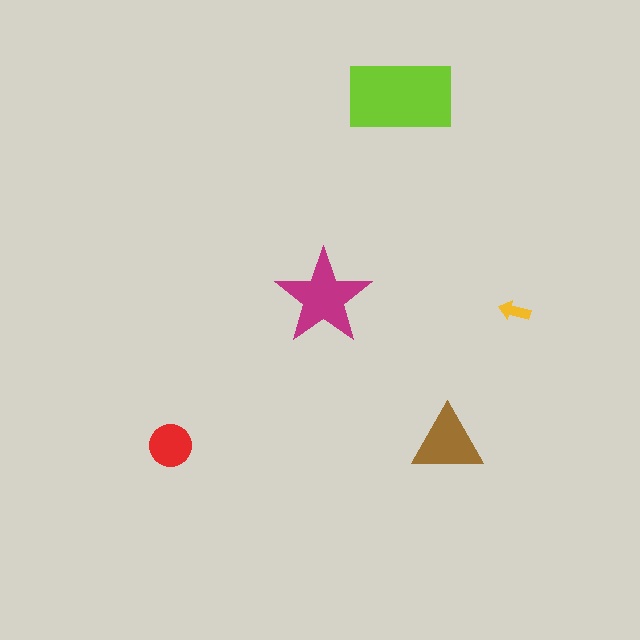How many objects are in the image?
There are 5 objects in the image.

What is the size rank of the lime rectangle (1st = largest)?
1st.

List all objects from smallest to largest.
The yellow arrow, the red circle, the brown triangle, the magenta star, the lime rectangle.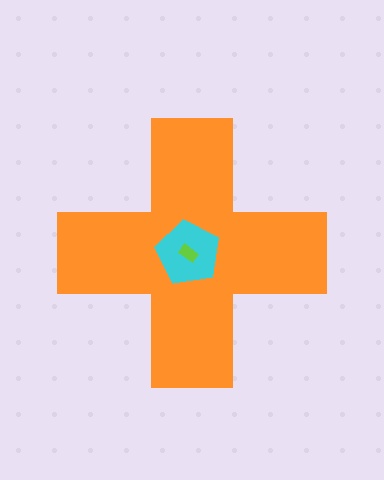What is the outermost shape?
The orange cross.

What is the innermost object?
The lime rectangle.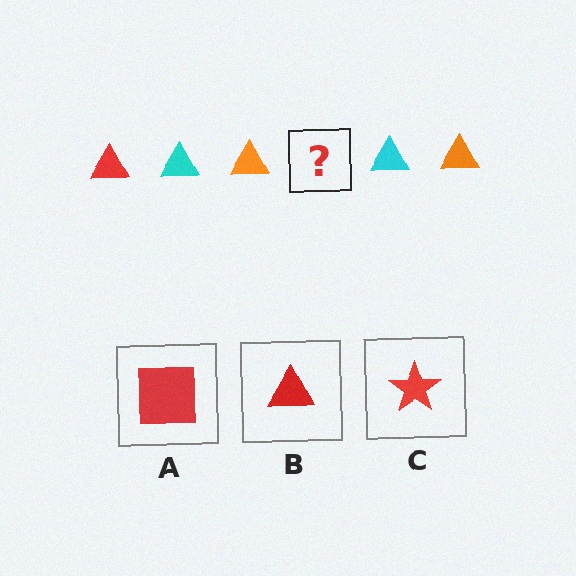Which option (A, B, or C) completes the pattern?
B.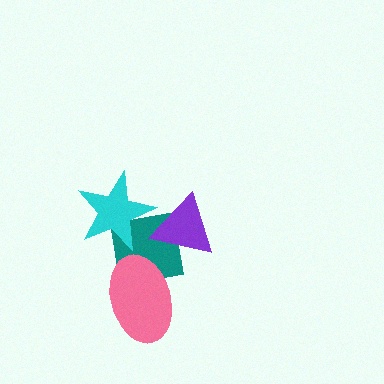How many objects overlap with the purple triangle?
2 objects overlap with the purple triangle.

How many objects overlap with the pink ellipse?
1 object overlaps with the pink ellipse.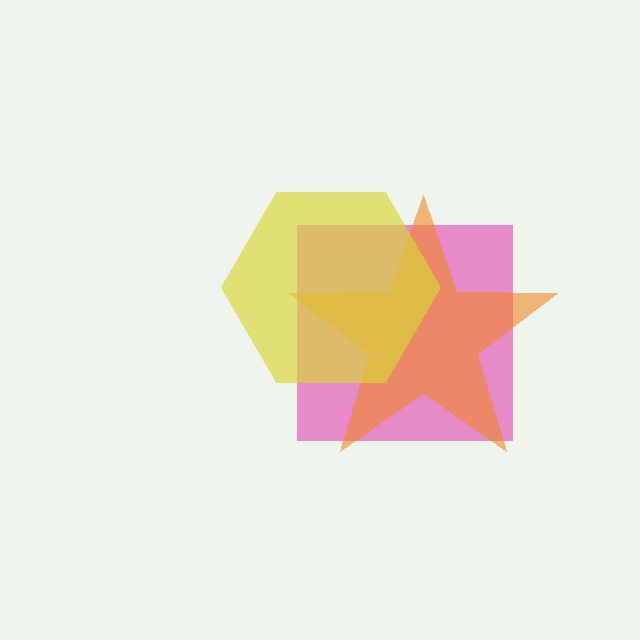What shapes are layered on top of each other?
The layered shapes are: a pink square, an orange star, a yellow hexagon.